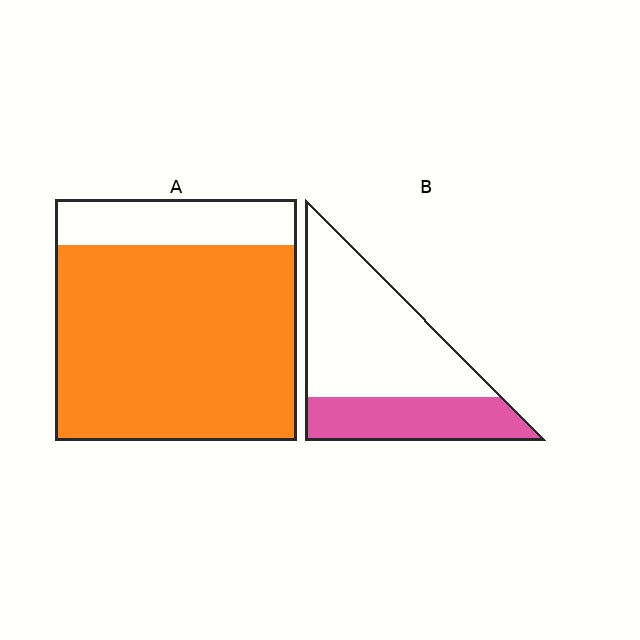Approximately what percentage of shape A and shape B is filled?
A is approximately 80% and B is approximately 35%.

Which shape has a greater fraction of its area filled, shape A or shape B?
Shape A.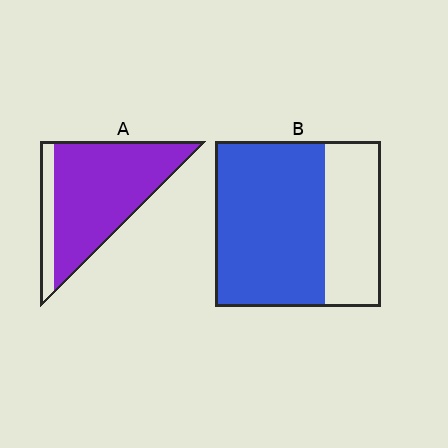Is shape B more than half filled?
Yes.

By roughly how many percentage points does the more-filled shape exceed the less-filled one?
By roughly 20 percentage points (A over B).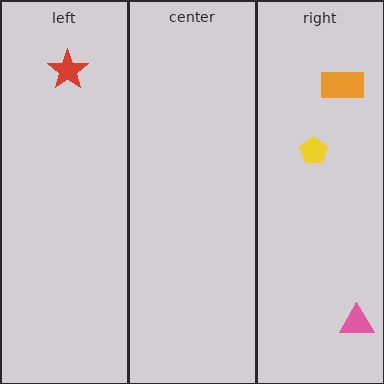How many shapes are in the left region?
1.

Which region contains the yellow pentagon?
The right region.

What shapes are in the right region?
The yellow pentagon, the pink triangle, the orange rectangle.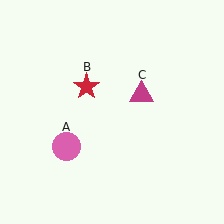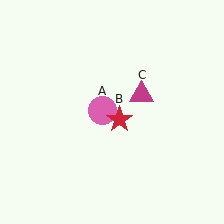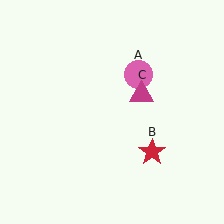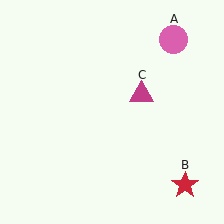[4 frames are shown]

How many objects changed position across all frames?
2 objects changed position: pink circle (object A), red star (object B).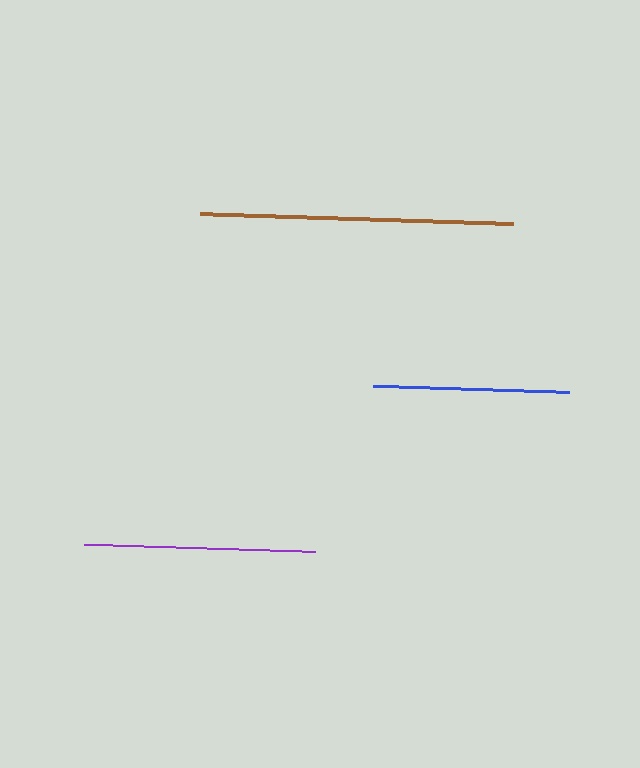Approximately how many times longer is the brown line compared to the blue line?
The brown line is approximately 1.6 times the length of the blue line.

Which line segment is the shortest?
The blue line is the shortest at approximately 196 pixels.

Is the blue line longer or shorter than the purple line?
The purple line is longer than the blue line.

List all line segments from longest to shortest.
From longest to shortest: brown, purple, blue.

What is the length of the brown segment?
The brown segment is approximately 313 pixels long.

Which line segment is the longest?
The brown line is the longest at approximately 313 pixels.